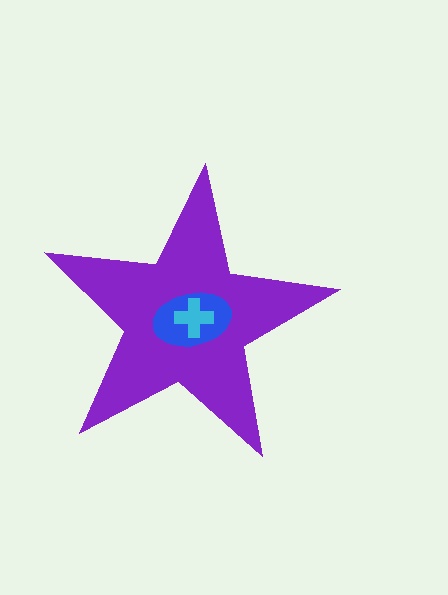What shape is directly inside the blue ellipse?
The cyan cross.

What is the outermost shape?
The purple star.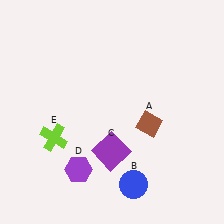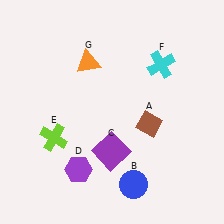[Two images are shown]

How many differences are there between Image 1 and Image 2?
There are 2 differences between the two images.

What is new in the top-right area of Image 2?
A cyan cross (F) was added in the top-right area of Image 2.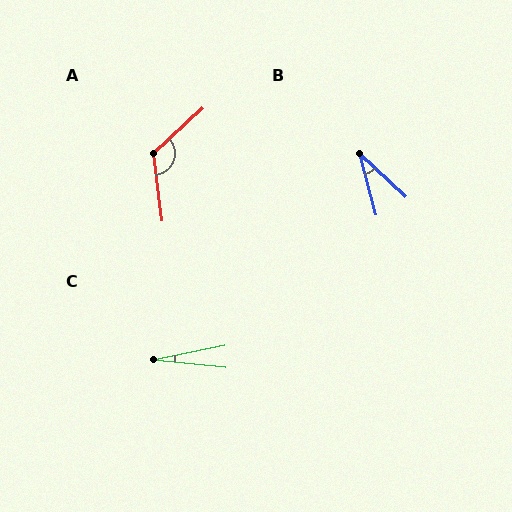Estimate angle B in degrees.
Approximately 32 degrees.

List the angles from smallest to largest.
C (17°), B (32°), A (125°).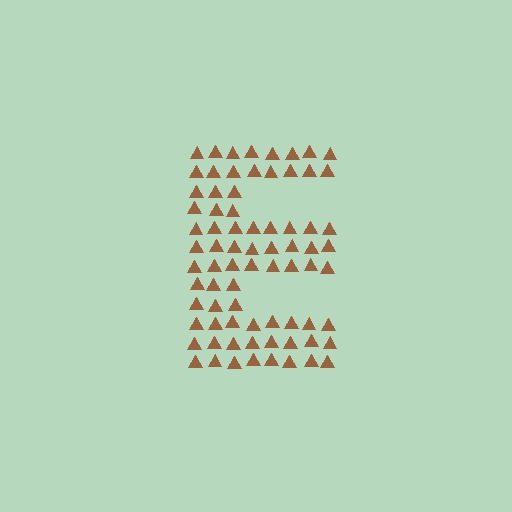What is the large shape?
The large shape is the letter E.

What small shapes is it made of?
It is made of small triangles.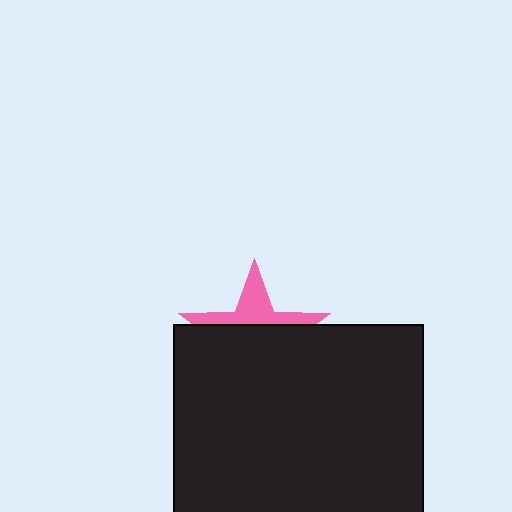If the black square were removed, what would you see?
You would see the complete pink star.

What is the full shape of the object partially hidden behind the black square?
The partially hidden object is a pink star.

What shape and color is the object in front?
The object in front is a black square.